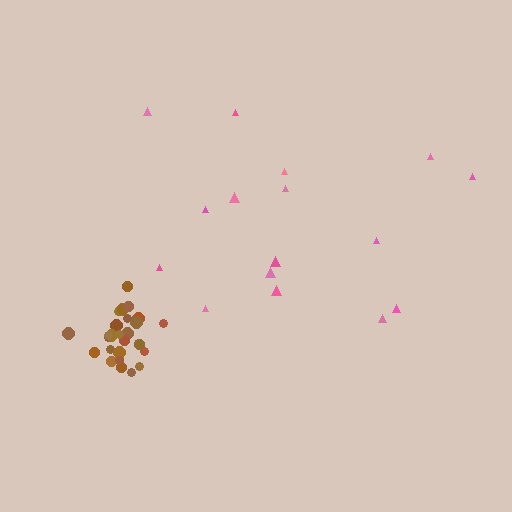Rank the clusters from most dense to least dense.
brown, pink.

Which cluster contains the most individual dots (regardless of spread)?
Brown (30).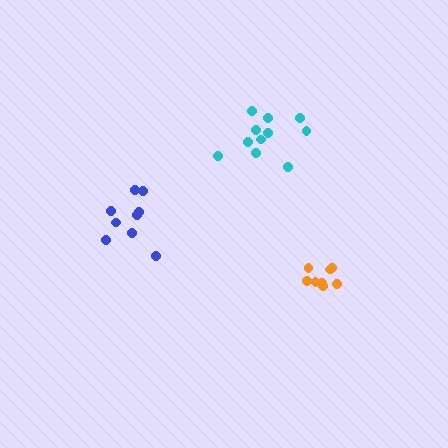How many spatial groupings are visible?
There are 3 spatial groupings.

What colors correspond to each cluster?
The clusters are colored: blue, orange, cyan.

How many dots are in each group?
Group 1: 9 dots, Group 2: 8 dots, Group 3: 11 dots (28 total).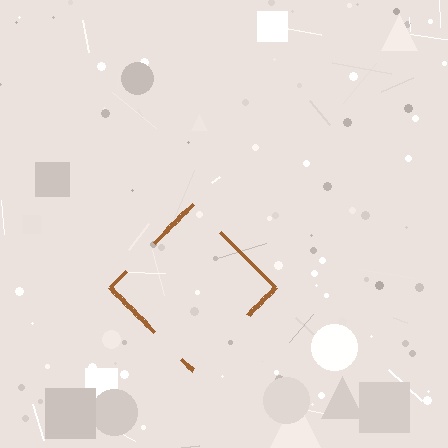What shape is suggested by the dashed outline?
The dashed outline suggests a diamond.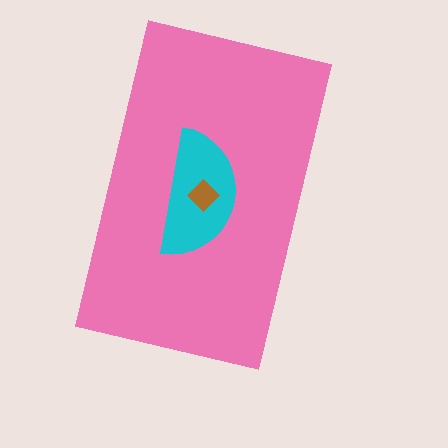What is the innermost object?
The brown diamond.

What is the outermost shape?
The pink rectangle.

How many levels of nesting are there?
3.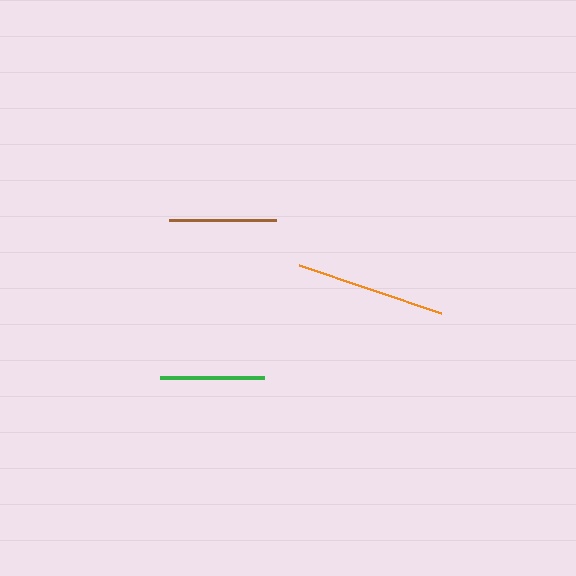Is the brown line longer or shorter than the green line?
The brown line is longer than the green line.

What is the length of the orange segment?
The orange segment is approximately 150 pixels long.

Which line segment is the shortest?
The green line is the shortest at approximately 104 pixels.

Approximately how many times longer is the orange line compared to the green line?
The orange line is approximately 1.4 times the length of the green line.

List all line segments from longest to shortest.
From longest to shortest: orange, brown, green.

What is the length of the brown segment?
The brown segment is approximately 108 pixels long.